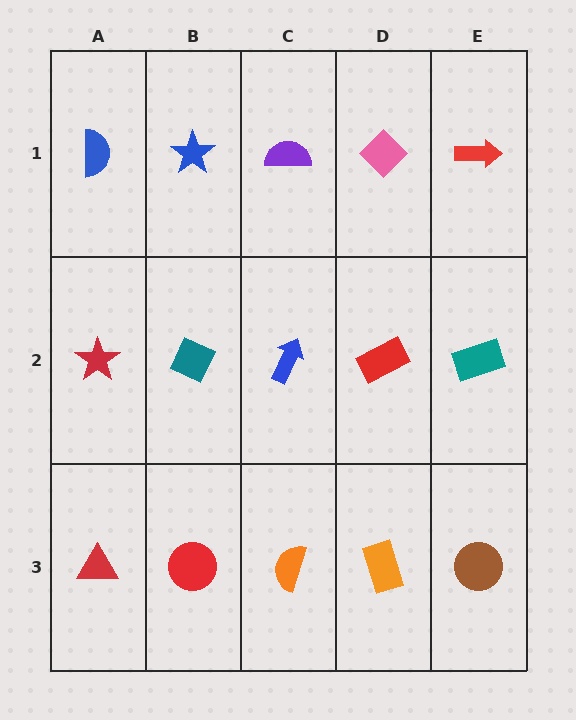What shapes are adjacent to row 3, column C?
A blue arrow (row 2, column C), a red circle (row 3, column B), an orange rectangle (row 3, column D).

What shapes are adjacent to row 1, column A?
A red star (row 2, column A), a blue star (row 1, column B).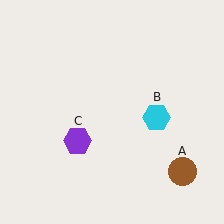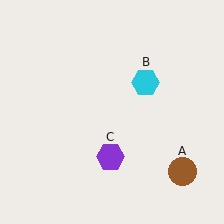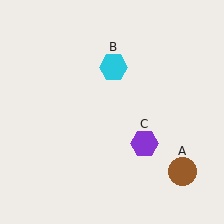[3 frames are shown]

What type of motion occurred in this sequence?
The cyan hexagon (object B), purple hexagon (object C) rotated counterclockwise around the center of the scene.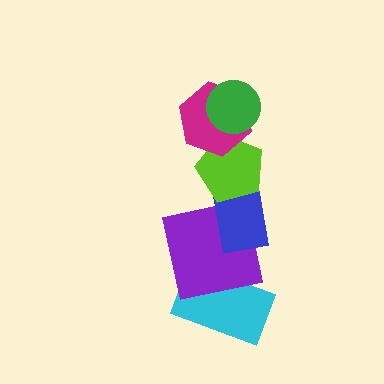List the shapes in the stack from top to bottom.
From top to bottom: the green circle, the magenta hexagon, the lime pentagon, the blue rectangle, the purple square, the cyan rectangle.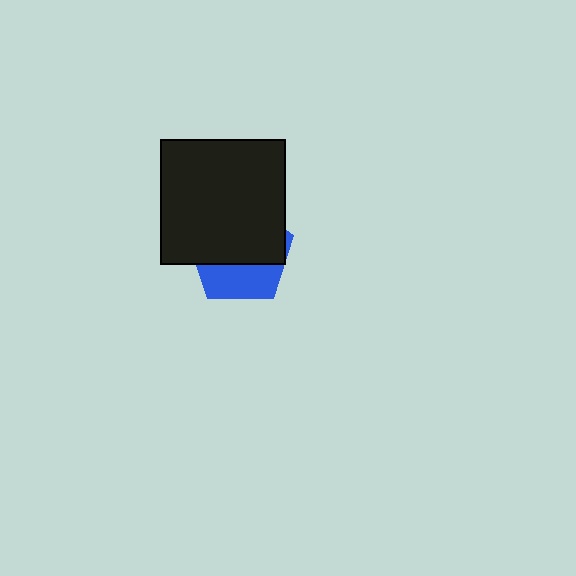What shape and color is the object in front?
The object in front is a black square.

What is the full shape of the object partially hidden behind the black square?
The partially hidden object is a blue pentagon.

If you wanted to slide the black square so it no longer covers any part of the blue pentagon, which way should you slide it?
Slide it up — that is the most direct way to separate the two shapes.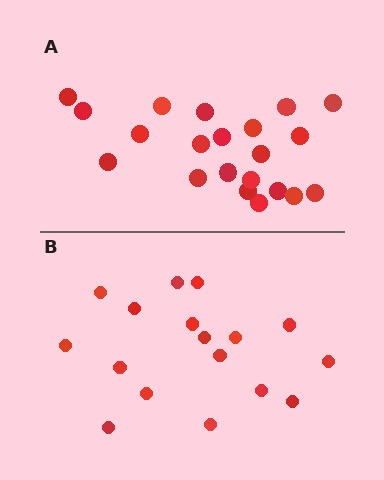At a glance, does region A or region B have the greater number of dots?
Region A (the top region) has more dots.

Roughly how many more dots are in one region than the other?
Region A has about 4 more dots than region B.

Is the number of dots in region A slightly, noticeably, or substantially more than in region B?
Region A has only slightly more — the two regions are fairly close. The ratio is roughly 1.2 to 1.